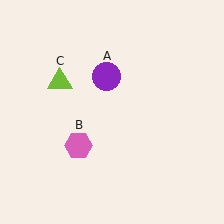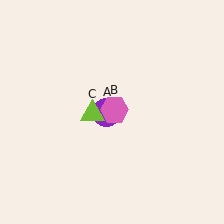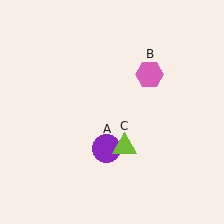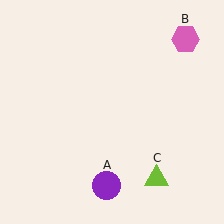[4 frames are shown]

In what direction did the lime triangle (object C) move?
The lime triangle (object C) moved down and to the right.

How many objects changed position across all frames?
3 objects changed position: purple circle (object A), pink hexagon (object B), lime triangle (object C).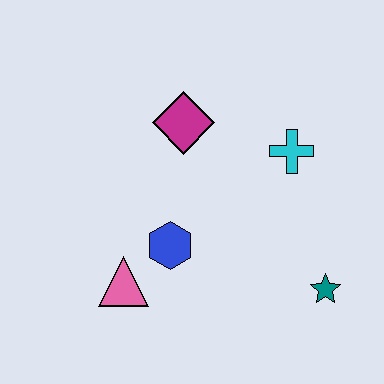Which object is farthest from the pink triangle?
The cyan cross is farthest from the pink triangle.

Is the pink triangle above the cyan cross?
No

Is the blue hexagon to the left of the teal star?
Yes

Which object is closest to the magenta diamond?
The cyan cross is closest to the magenta diamond.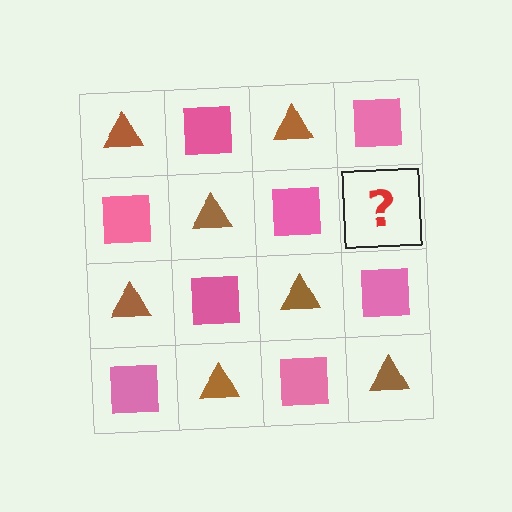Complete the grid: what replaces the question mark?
The question mark should be replaced with a brown triangle.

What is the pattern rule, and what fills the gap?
The rule is that it alternates brown triangle and pink square in a checkerboard pattern. The gap should be filled with a brown triangle.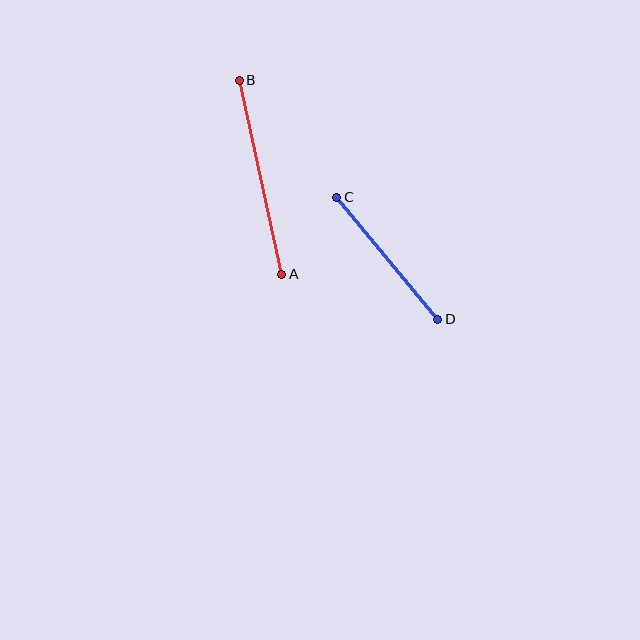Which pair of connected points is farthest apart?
Points A and B are farthest apart.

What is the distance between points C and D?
The distance is approximately 158 pixels.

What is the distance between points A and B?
The distance is approximately 198 pixels.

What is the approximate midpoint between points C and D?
The midpoint is at approximately (387, 258) pixels.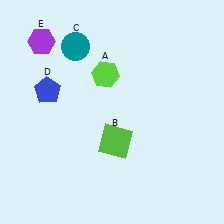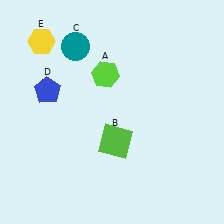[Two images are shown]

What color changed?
The hexagon (E) changed from purple in Image 1 to yellow in Image 2.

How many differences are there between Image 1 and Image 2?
There is 1 difference between the two images.